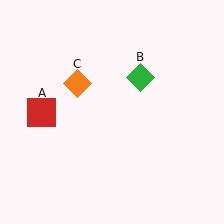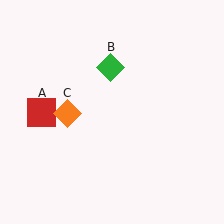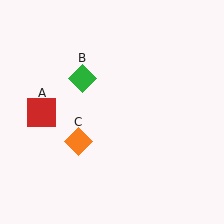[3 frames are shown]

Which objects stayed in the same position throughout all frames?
Red square (object A) remained stationary.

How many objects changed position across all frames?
2 objects changed position: green diamond (object B), orange diamond (object C).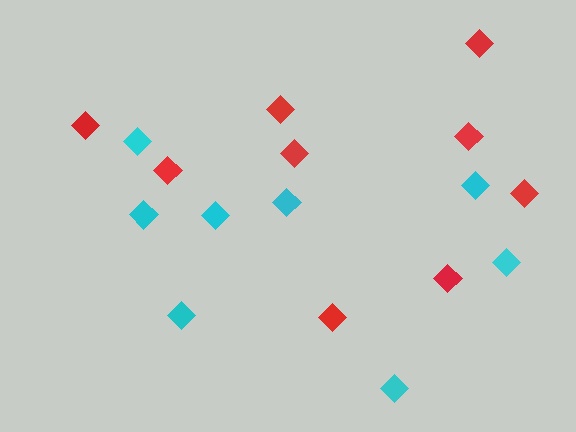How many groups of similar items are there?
There are 2 groups: one group of cyan diamonds (8) and one group of red diamonds (9).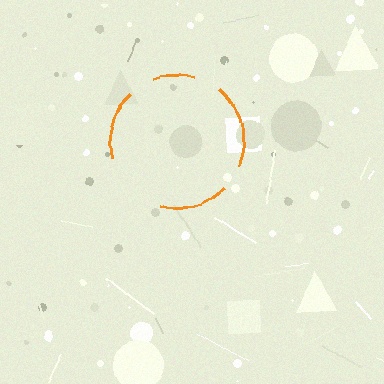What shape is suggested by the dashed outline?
The dashed outline suggests a circle.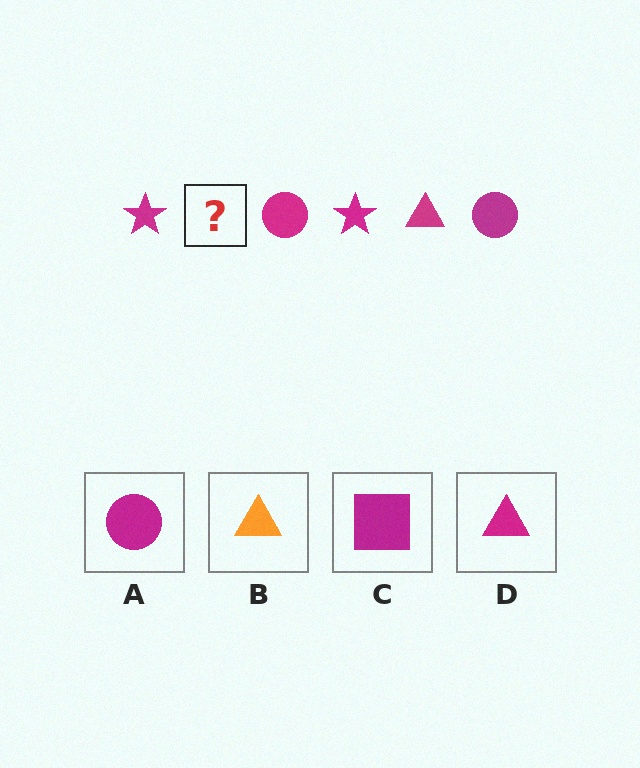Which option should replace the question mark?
Option D.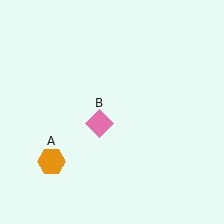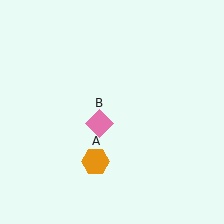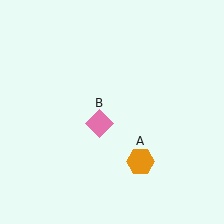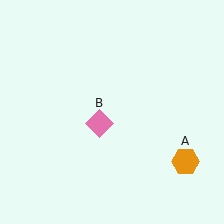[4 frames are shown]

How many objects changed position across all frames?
1 object changed position: orange hexagon (object A).